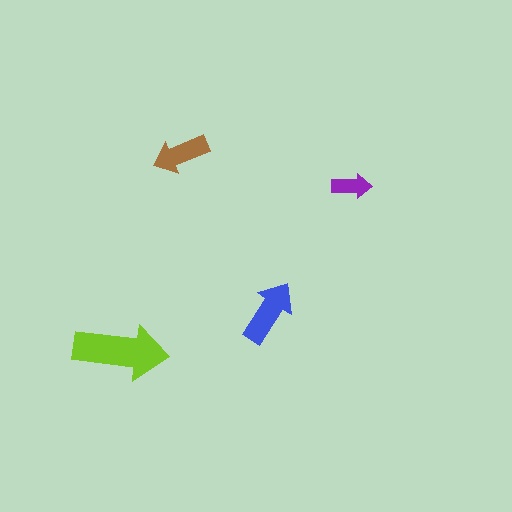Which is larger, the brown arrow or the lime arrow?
The lime one.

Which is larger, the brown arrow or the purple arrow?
The brown one.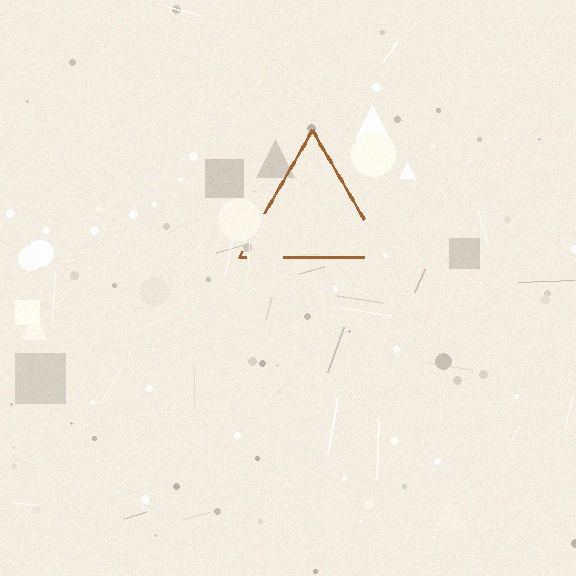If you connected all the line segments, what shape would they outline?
They would outline a triangle.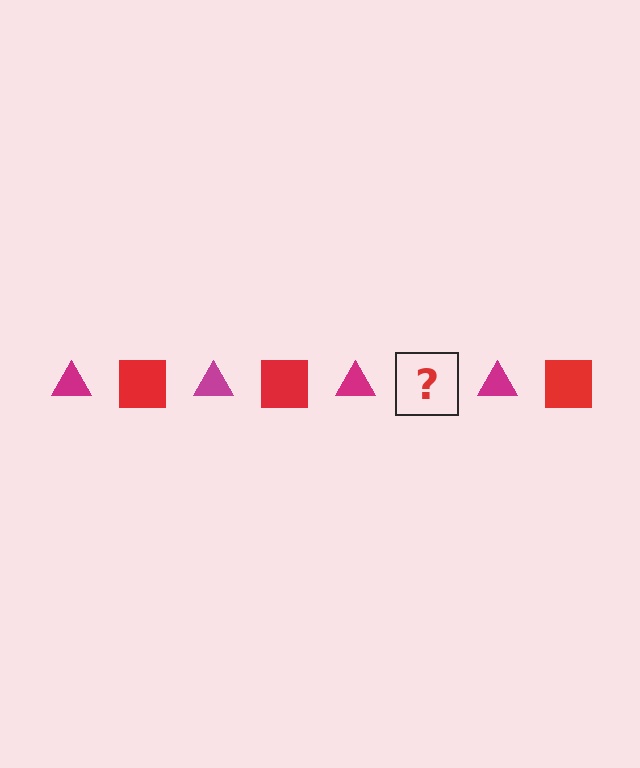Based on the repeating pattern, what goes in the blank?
The blank should be a red square.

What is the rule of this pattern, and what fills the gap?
The rule is that the pattern alternates between magenta triangle and red square. The gap should be filled with a red square.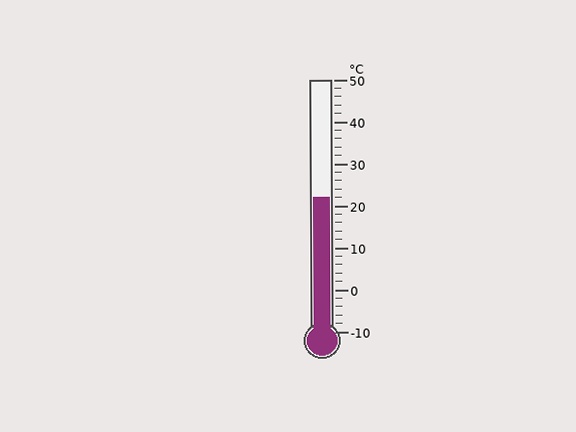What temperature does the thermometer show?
The thermometer shows approximately 22°C.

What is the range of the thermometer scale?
The thermometer scale ranges from -10°C to 50°C.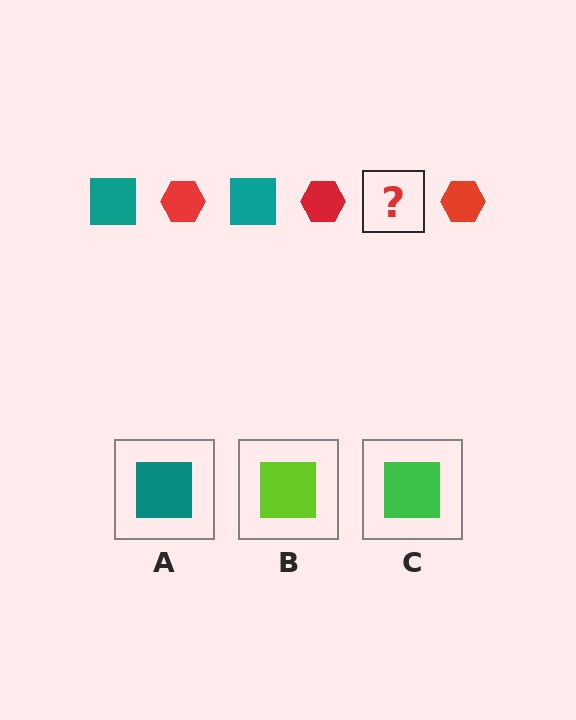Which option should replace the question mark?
Option A.